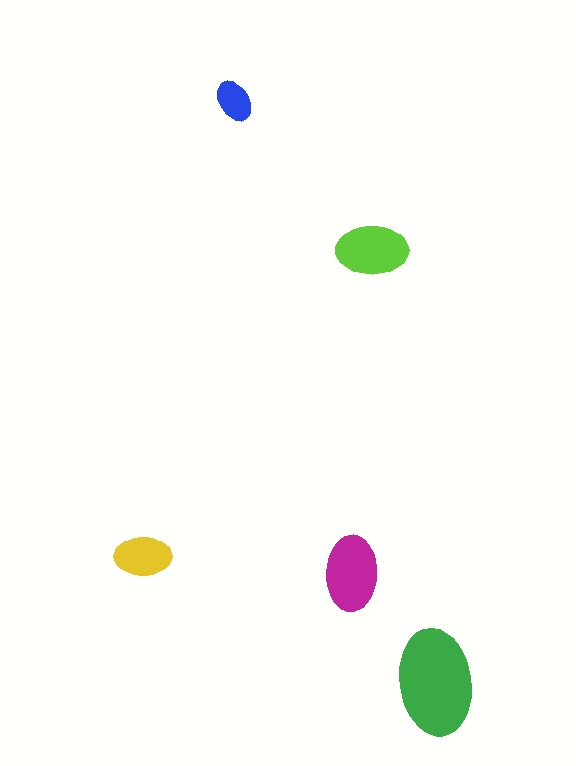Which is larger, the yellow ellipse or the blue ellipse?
The yellow one.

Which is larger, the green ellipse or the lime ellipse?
The green one.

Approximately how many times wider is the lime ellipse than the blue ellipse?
About 1.5 times wider.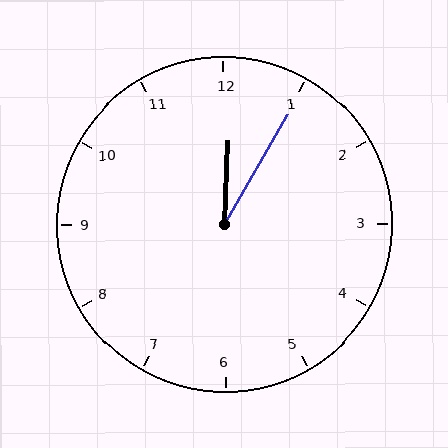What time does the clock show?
12:05.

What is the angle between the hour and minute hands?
Approximately 28 degrees.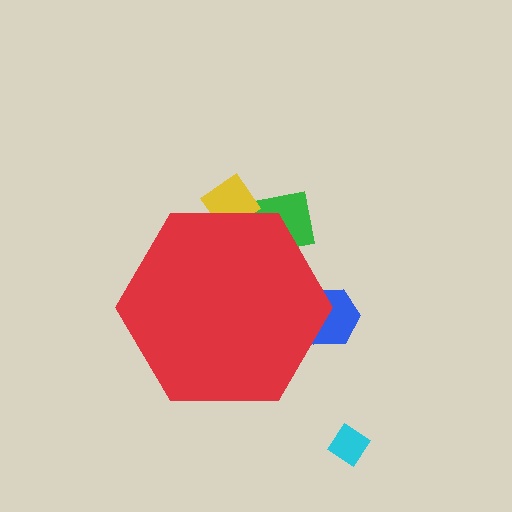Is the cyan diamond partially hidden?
No, the cyan diamond is fully visible.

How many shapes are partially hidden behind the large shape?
3 shapes are partially hidden.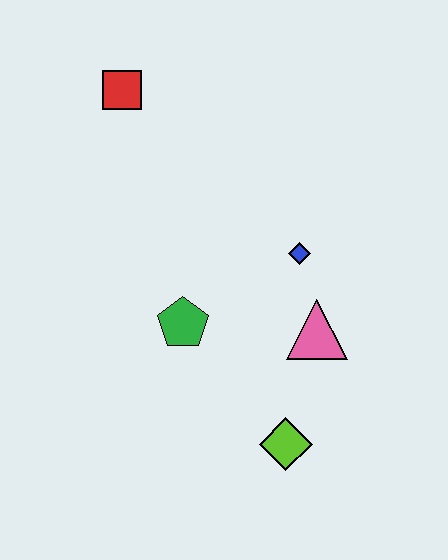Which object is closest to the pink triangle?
The blue diamond is closest to the pink triangle.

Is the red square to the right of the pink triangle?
No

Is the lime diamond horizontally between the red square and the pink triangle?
Yes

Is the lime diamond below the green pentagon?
Yes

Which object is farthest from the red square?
The lime diamond is farthest from the red square.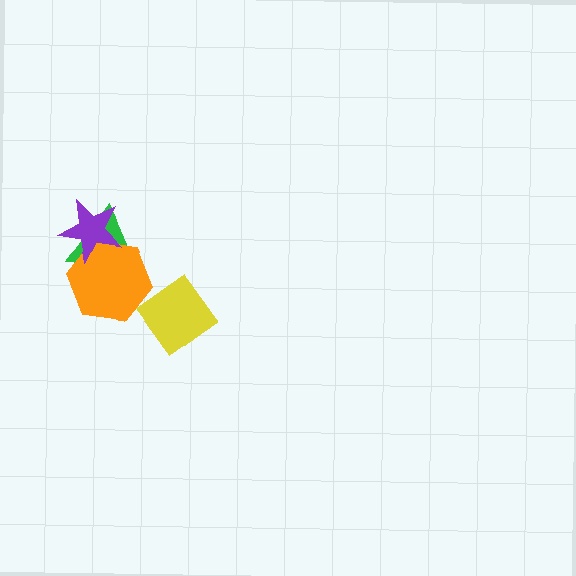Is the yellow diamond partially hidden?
Yes, it is partially covered by another shape.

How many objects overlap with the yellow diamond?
1 object overlaps with the yellow diamond.